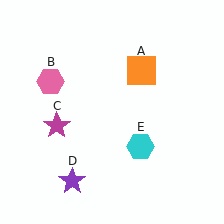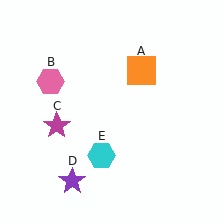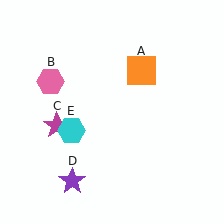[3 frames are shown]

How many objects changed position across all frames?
1 object changed position: cyan hexagon (object E).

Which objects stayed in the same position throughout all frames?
Orange square (object A) and pink hexagon (object B) and magenta star (object C) and purple star (object D) remained stationary.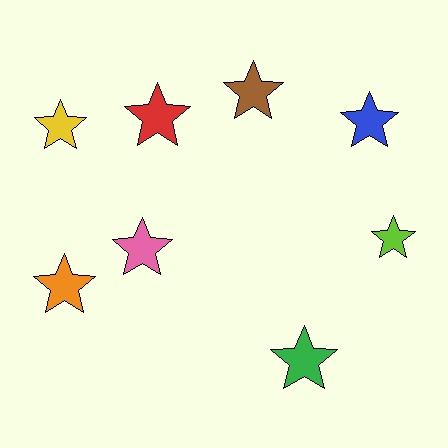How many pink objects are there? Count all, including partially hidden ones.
There is 1 pink object.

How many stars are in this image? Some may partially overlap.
There are 8 stars.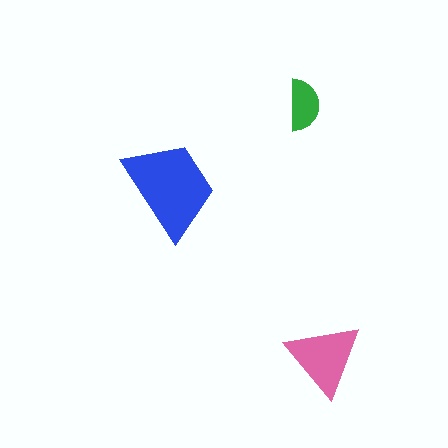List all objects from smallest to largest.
The green semicircle, the pink triangle, the blue trapezoid.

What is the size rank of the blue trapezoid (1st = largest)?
1st.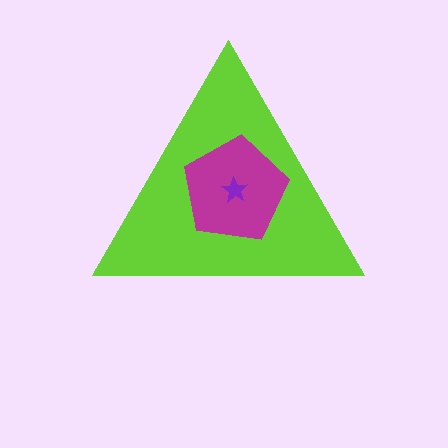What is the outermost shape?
The lime triangle.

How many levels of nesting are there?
3.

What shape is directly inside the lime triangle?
The magenta pentagon.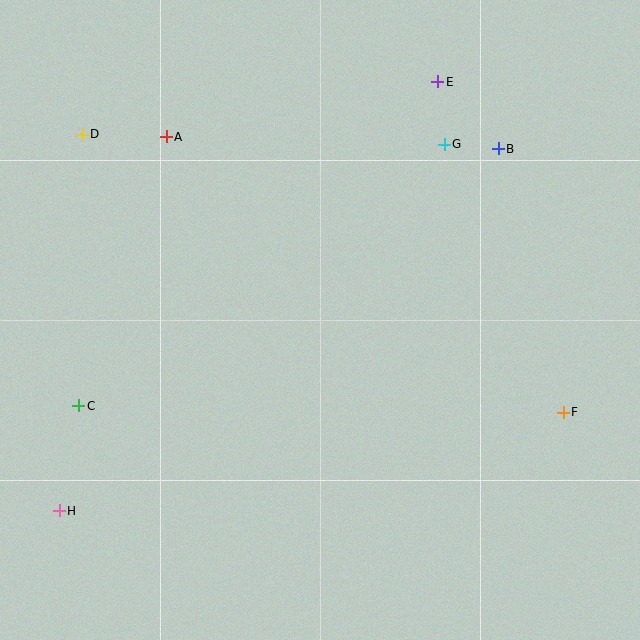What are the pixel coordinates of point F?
Point F is at (563, 412).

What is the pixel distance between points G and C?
The distance between G and C is 449 pixels.